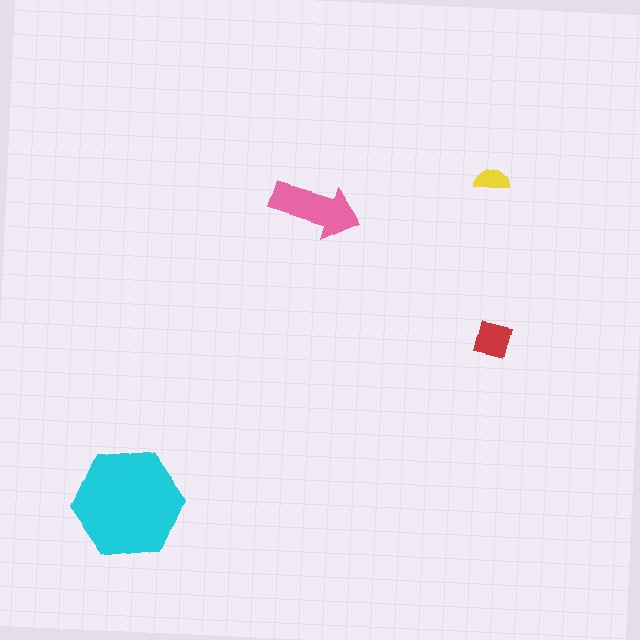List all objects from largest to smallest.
The cyan hexagon, the pink arrow, the red square, the yellow semicircle.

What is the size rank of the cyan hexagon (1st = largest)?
1st.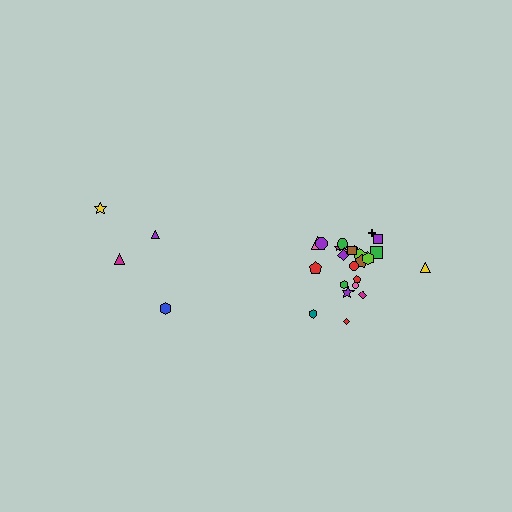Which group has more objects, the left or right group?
The right group.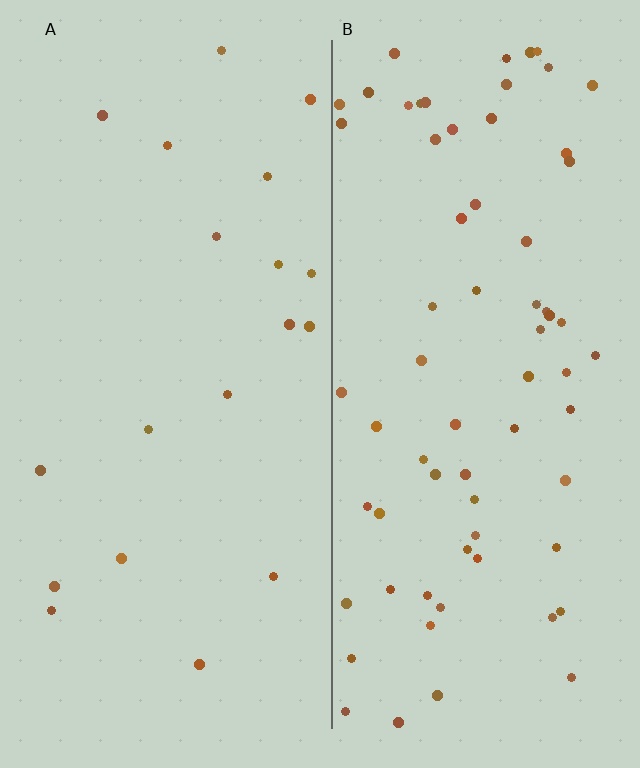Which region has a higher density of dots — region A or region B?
B (the right).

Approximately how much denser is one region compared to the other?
Approximately 3.6× — region B over region A.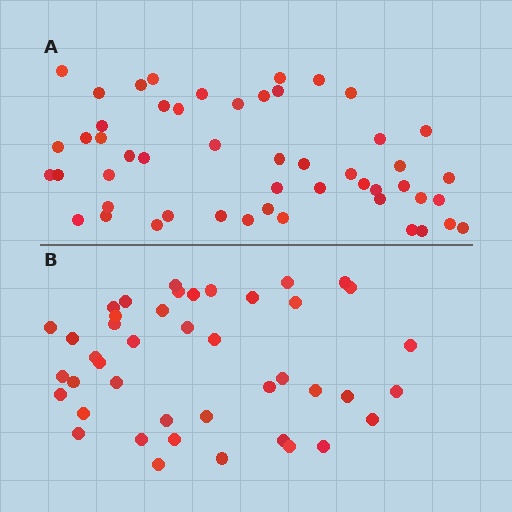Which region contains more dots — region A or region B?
Region A (the top region) has more dots.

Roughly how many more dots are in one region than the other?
Region A has roughly 8 or so more dots than region B.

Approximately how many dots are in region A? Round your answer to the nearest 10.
About 50 dots. (The exact count is 51, which rounds to 50.)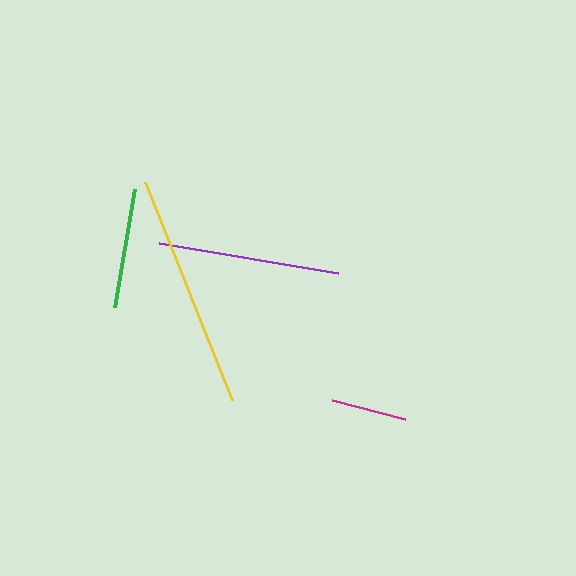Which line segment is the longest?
The yellow line is the longest at approximately 235 pixels.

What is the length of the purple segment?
The purple segment is approximately 181 pixels long.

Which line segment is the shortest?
The magenta line is the shortest at approximately 75 pixels.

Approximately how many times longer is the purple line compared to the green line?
The purple line is approximately 1.5 times the length of the green line.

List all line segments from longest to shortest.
From longest to shortest: yellow, purple, green, magenta.